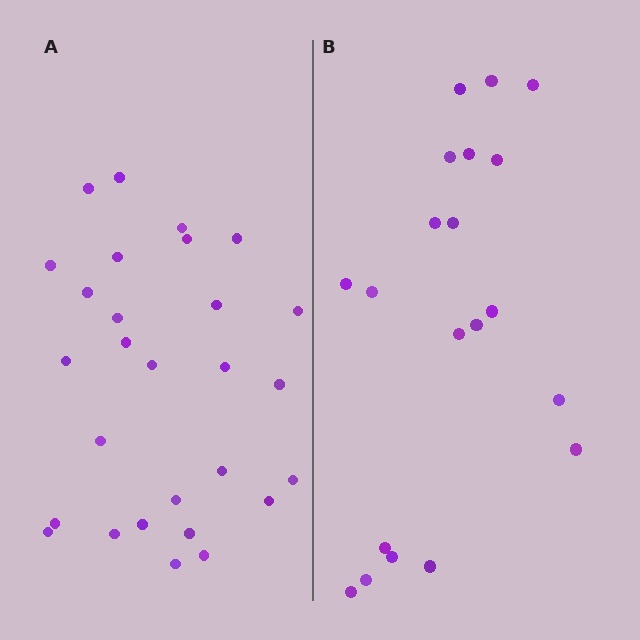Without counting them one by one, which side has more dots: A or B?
Region A (the left region) has more dots.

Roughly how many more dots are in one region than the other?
Region A has roughly 8 or so more dots than region B.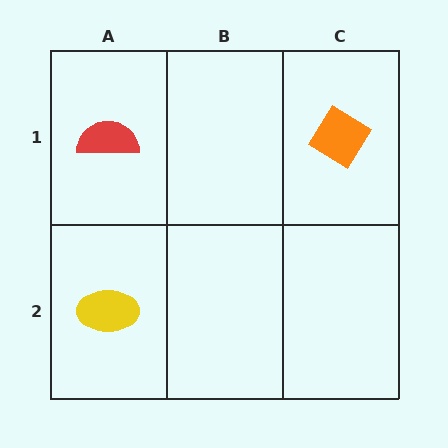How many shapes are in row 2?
1 shape.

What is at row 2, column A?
A yellow ellipse.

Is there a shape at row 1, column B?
No, that cell is empty.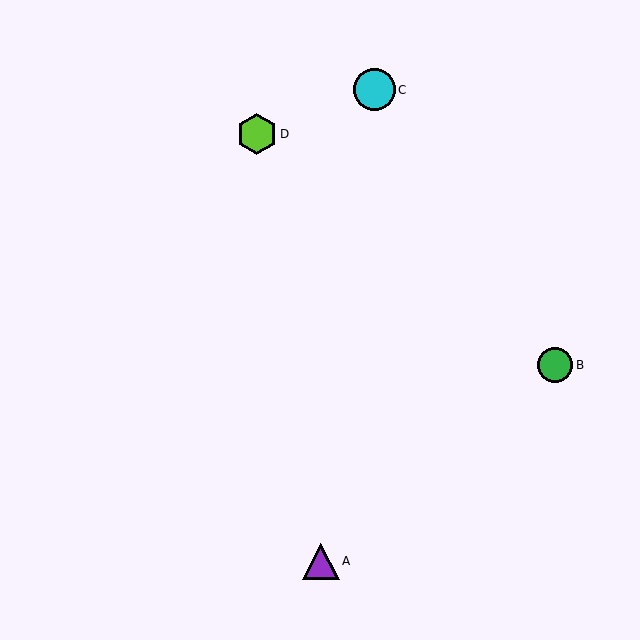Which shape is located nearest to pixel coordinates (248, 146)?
The lime hexagon (labeled D) at (257, 134) is nearest to that location.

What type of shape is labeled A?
Shape A is a purple triangle.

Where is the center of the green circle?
The center of the green circle is at (555, 365).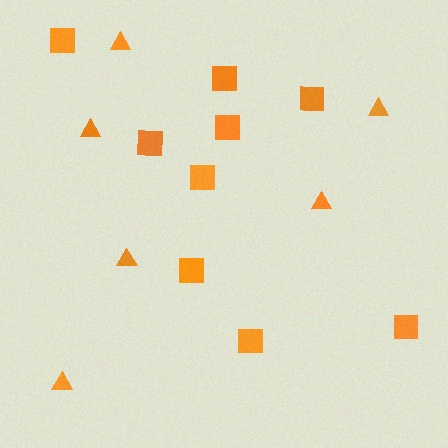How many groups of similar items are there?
There are 2 groups: one group of squares (9) and one group of triangles (6).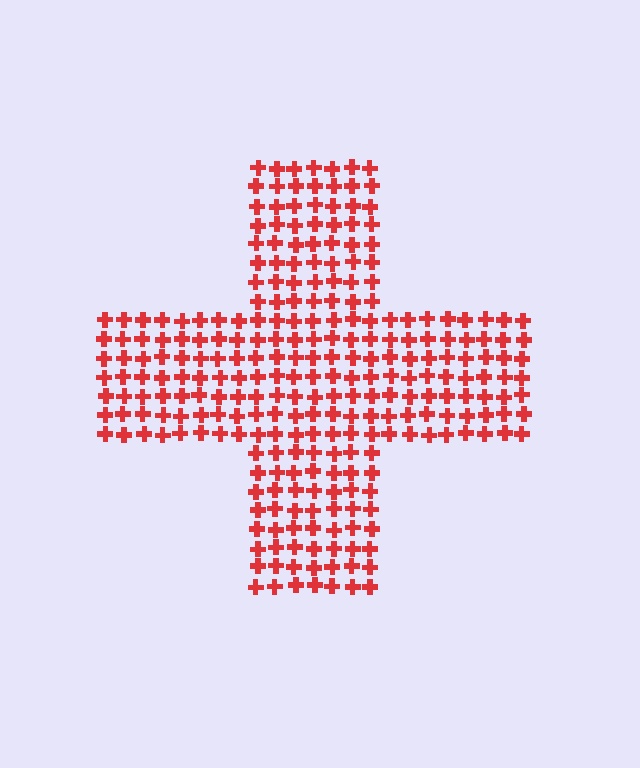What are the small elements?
The small elements are crosses.